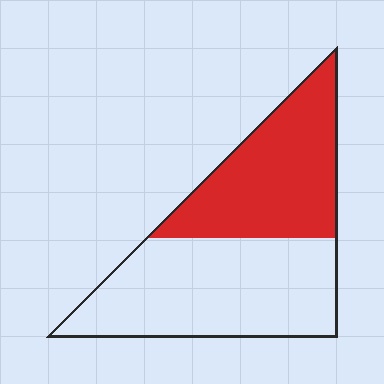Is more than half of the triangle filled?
No.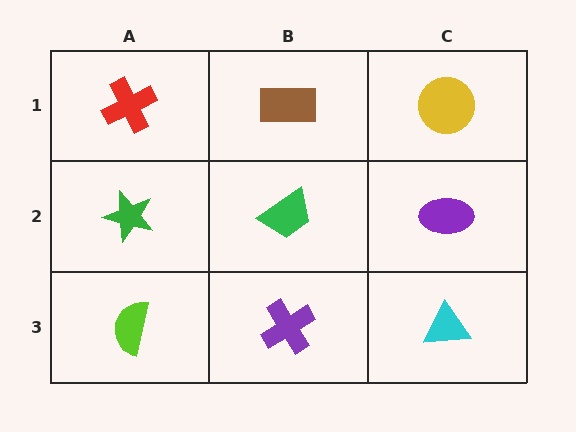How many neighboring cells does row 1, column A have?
2.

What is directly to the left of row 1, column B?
A red cross.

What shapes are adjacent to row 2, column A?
A red cross (row 1, column A), a lime semicircle (row 3, column A), a green trapezoid (row 2, column B).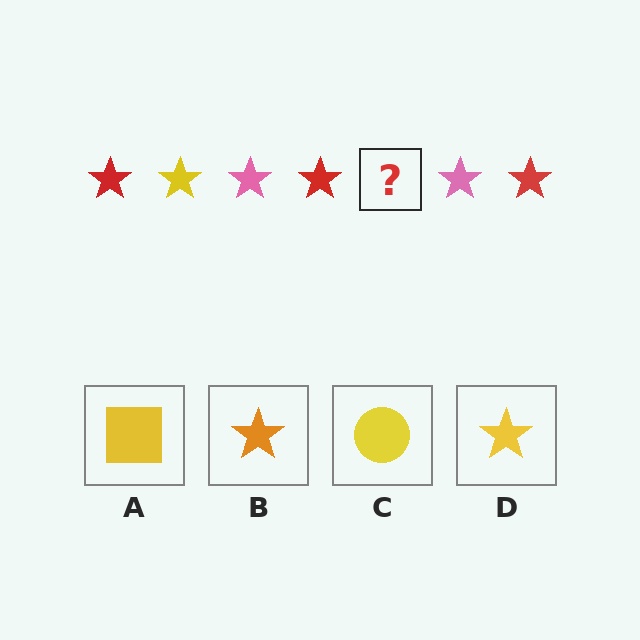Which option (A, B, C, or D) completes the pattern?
D.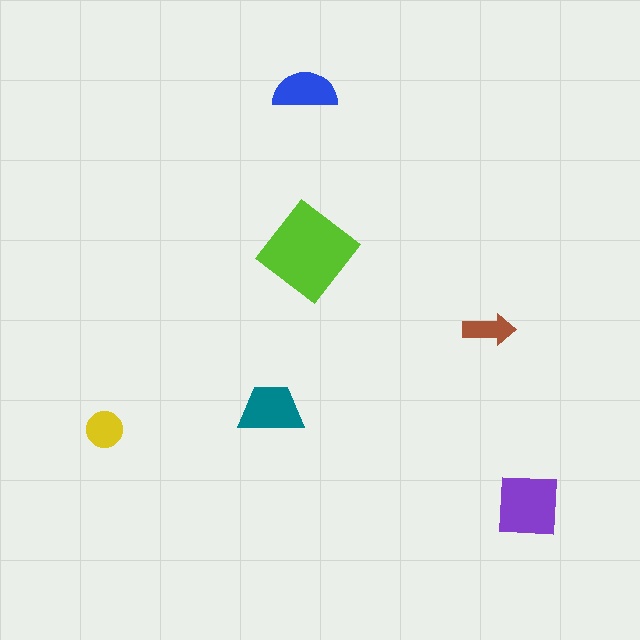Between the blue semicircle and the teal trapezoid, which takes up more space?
The teal trapezoid.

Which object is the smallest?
The brown arrow.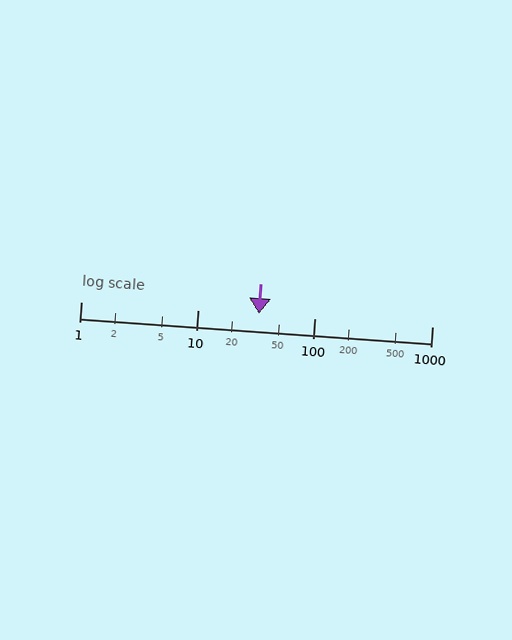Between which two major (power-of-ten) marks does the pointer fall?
The pointer is between 10 and 100.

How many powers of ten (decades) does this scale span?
The scale spans 3 decades, from 1 to 1000.